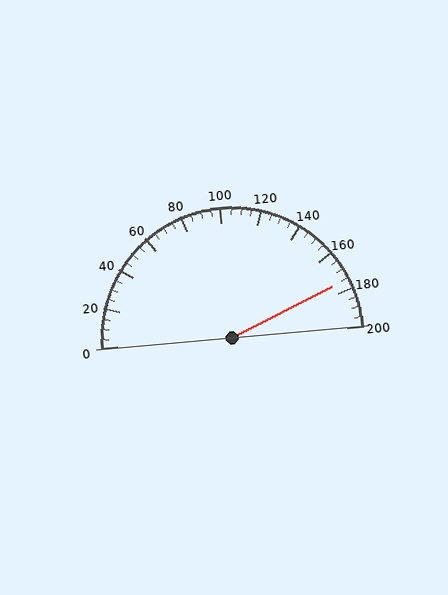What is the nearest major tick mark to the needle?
The nearest major tick mark is 180.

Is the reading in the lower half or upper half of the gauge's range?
The reading is in the upper half of the range (0 to 200).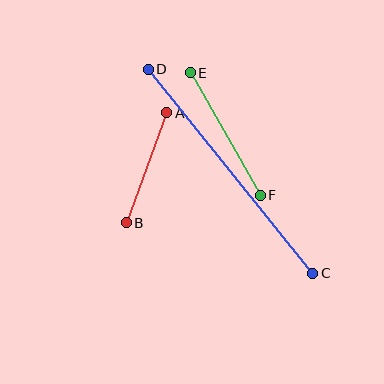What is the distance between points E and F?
The distance is approximately 141 pixels.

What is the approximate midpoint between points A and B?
The midpoint is at approximately (146, 168) pixels.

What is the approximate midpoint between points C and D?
The midpoint is at approximately (230, 171) pixels.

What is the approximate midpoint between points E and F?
The midpoint is at approximately (225, 134) pixels.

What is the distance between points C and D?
The distance is approximately 262 pixels.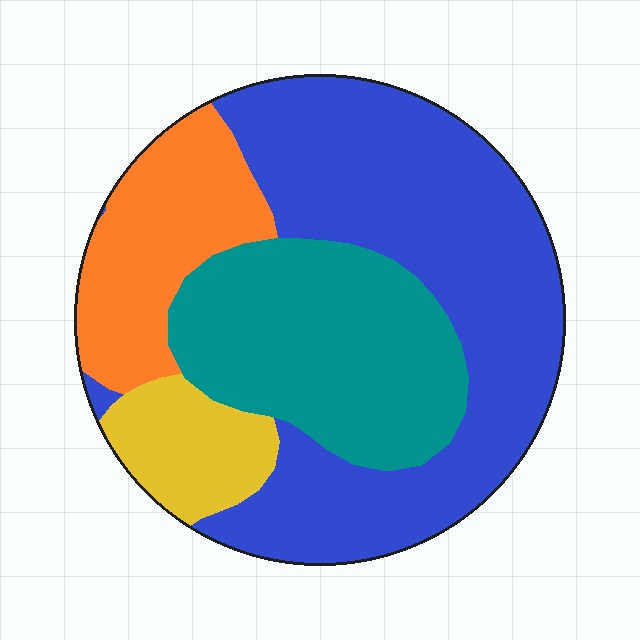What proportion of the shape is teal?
Teal covers about 25% of the shape.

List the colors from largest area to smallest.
From largest to smallest: blue, teal, orange, yellow.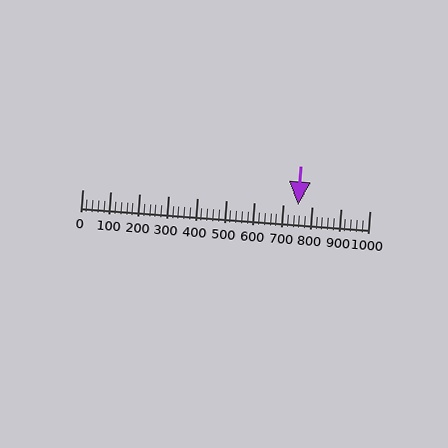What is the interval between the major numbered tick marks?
The major tick marks are spaced 100 units apart.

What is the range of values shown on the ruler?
The ruler shows values from 0 to 1000.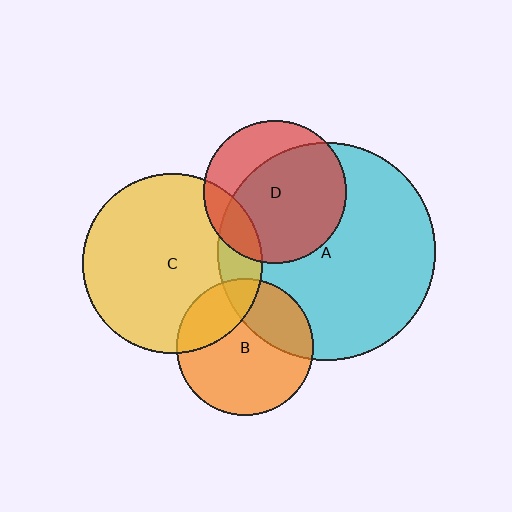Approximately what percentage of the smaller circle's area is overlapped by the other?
Approximately 25%.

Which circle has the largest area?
Circle A (cyan).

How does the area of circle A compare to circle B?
Approximately 2.5 times.